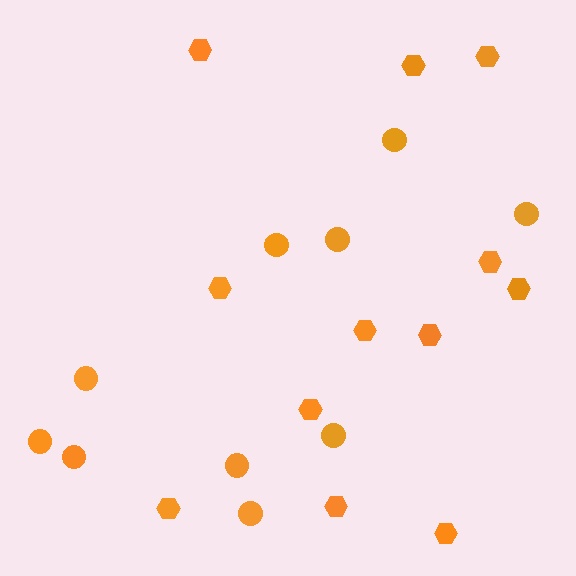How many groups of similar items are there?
There are 2 groups: one group of hexagons (12) and one group of circles (10).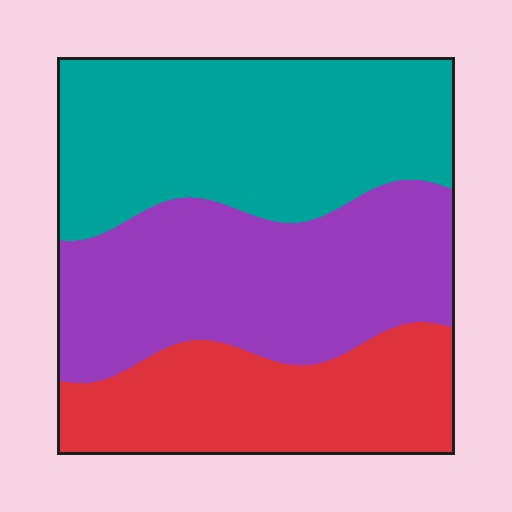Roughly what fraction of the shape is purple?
Purple covers around 35% of the shape.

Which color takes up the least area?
Red, at roughly 25%.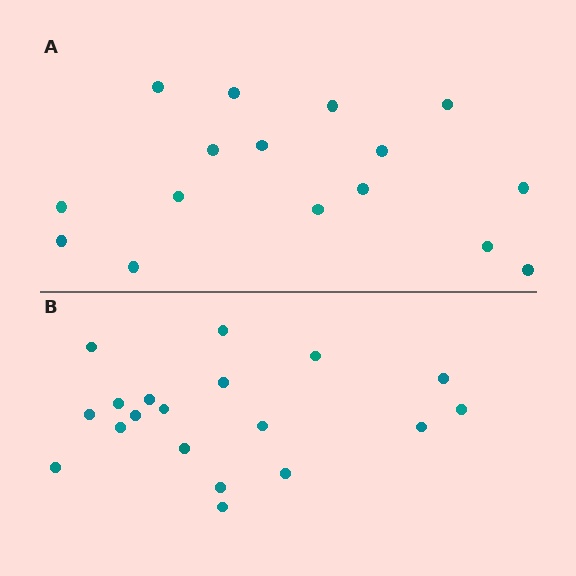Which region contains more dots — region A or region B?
Region B (the bottom region) has more dots.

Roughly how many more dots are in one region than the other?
Region B has just a few more — roughly 2 or 3 more dots than region A.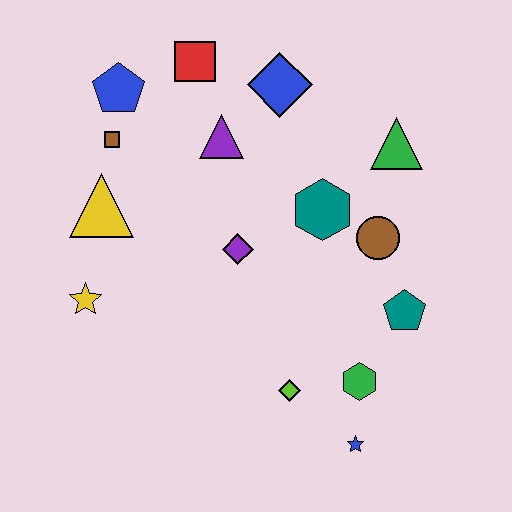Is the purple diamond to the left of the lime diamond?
Yes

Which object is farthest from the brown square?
The blue star is farthest from the brown square.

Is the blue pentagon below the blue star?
No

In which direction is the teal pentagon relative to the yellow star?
The teal pentagon is to the right of the yellow star.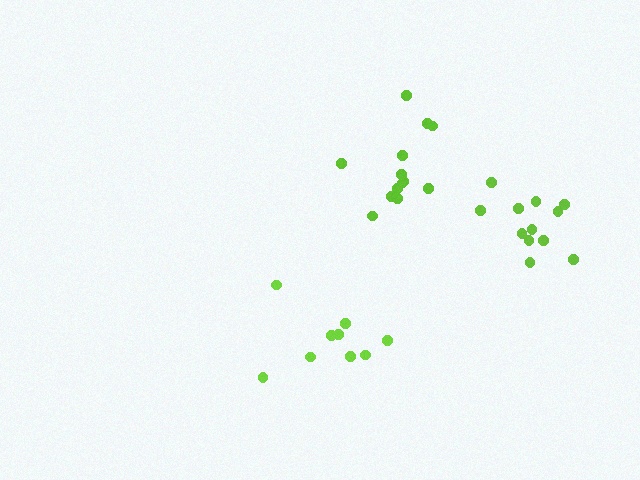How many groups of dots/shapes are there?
There are 3 groups.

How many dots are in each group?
Group 1: 12 dots, Group 2: 13 dots, Group 3: 9 dots (34 total).